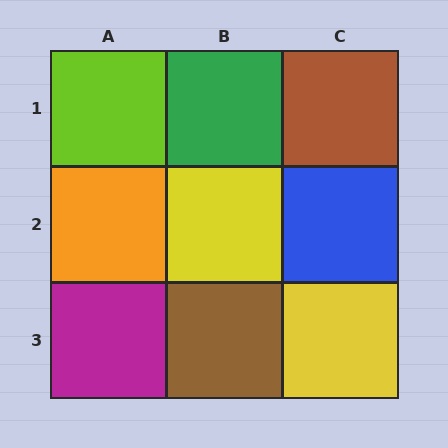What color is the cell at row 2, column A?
Orange.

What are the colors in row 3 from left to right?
Magenta, brown, yellow.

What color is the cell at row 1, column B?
Green.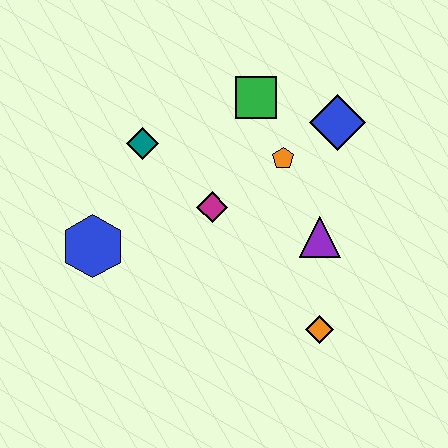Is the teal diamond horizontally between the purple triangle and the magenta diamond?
No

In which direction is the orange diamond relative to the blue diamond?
The orange diamond is below the blue diamond.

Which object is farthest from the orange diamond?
The teal diamond is farthest from the orange diamond.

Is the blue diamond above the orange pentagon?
Yes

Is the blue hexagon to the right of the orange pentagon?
No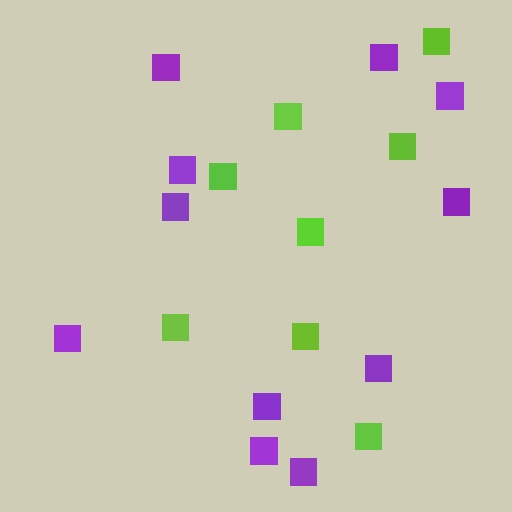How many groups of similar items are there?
There are 2 groups: one group of purple squares (11) and one group of lime squares (8).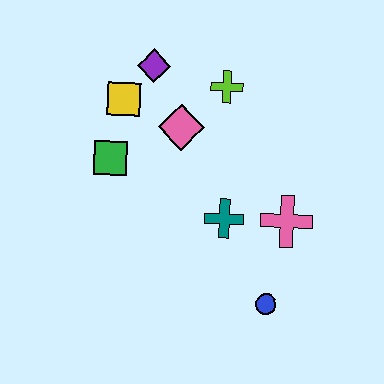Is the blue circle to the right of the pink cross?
No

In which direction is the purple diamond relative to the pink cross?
The purple diamond is above the pink cross.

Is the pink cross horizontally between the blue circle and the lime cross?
No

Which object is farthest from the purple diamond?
The blue circle is farthest from the purple diamond.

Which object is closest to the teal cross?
The pink cross is closest to the teal cross.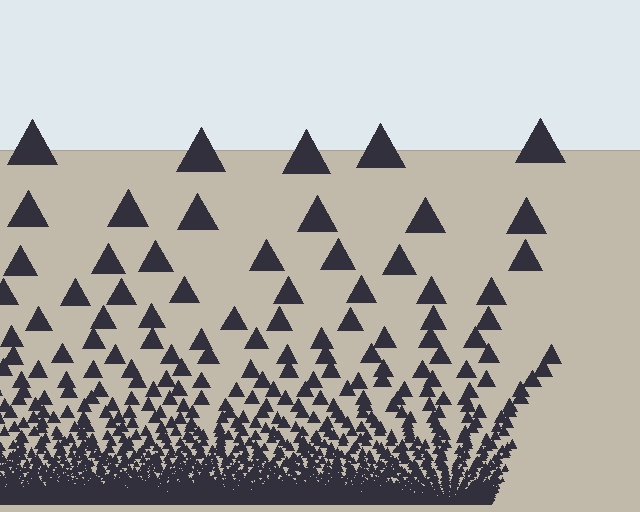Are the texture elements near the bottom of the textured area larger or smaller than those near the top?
Smaller. The gradient is inverted — elements near the bottom are smaller and denser.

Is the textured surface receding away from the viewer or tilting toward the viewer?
The surface appears to tilt toward the viewer. Texture elements get larger and sparser toward the top.